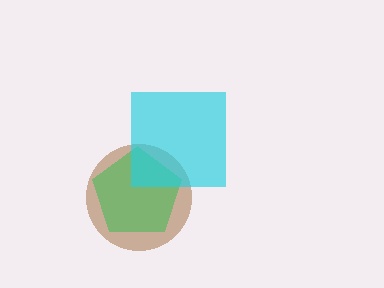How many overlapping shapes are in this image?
There are 3 overlapping shapes in the image.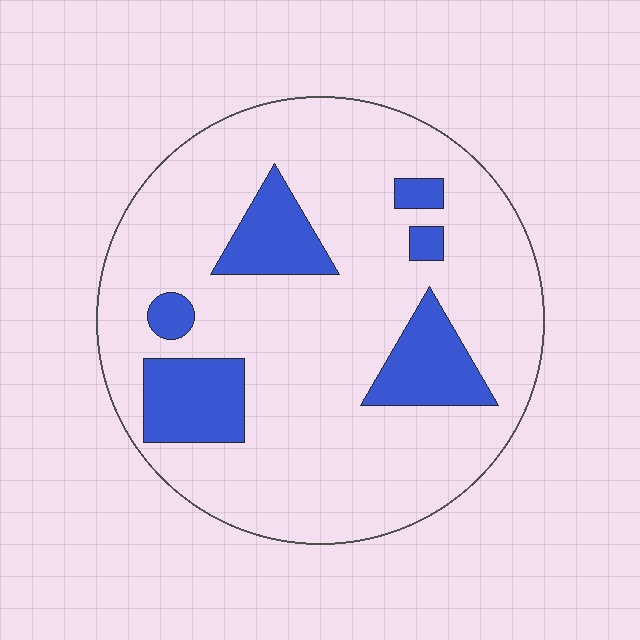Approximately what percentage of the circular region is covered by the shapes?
Approximately 20%.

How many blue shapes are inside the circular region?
6.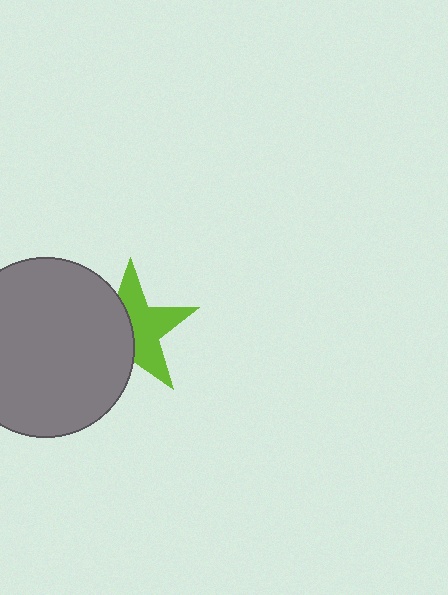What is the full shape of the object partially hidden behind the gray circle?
The partially hidden object is a lime star.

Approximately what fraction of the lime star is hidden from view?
Roughly 46% of the lime star is hidden behind the gray circle.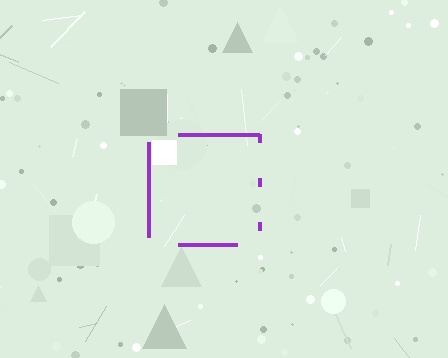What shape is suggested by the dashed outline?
The dashed outline suggests a square.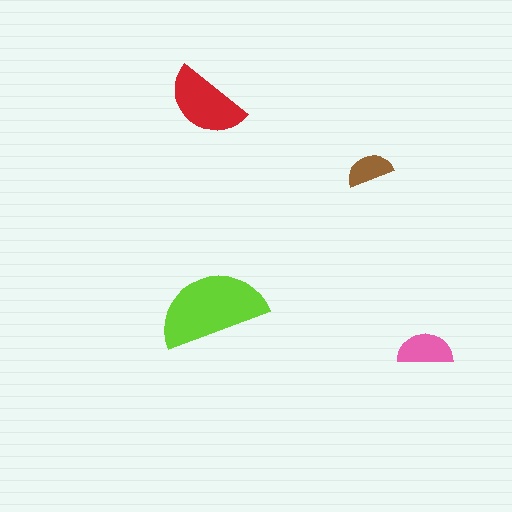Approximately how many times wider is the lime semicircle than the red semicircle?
About 1.5 times wider.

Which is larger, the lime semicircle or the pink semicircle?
The lime one.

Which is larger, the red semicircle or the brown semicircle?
The red one.